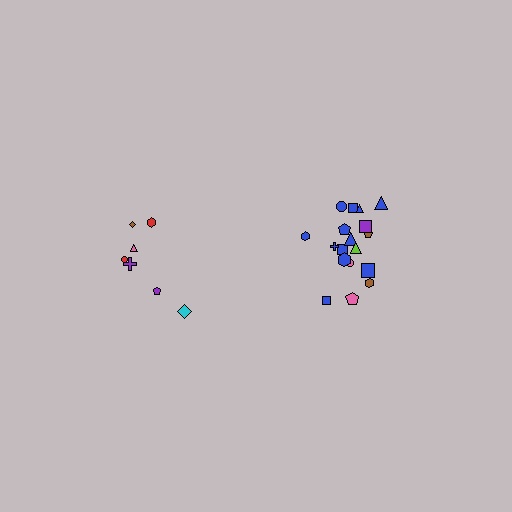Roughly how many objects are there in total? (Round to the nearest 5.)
Roughly 25 objects in total.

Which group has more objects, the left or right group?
The right group.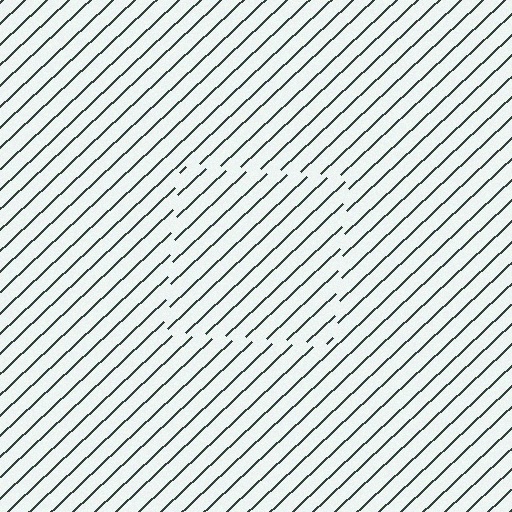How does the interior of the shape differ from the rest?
The interior of the shape contains the same grating, shifted by half a period — the contour is defined by the phase discontinuity where line-ends from the inner and outer gratings abut.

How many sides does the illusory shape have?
4 sides — the line-ends trace a square.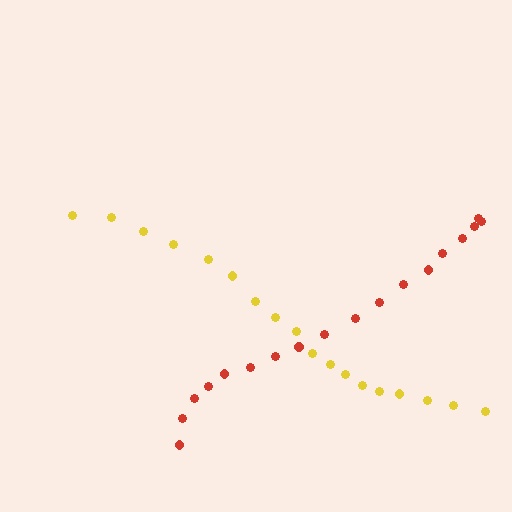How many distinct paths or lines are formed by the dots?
There are 2 distinct paths.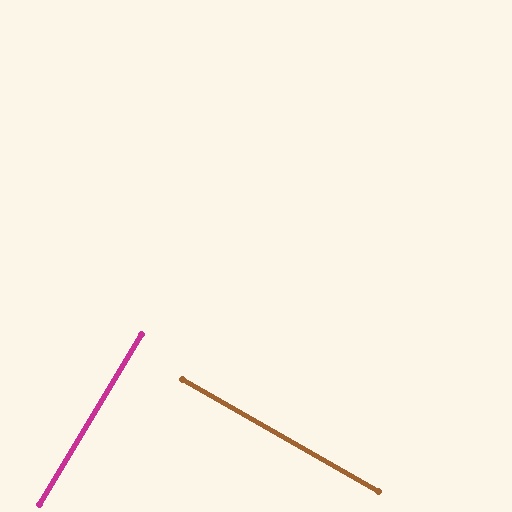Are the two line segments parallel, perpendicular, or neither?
Perpendicular — they meet at approximately 89°.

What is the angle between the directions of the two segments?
Approximately 89 degrees.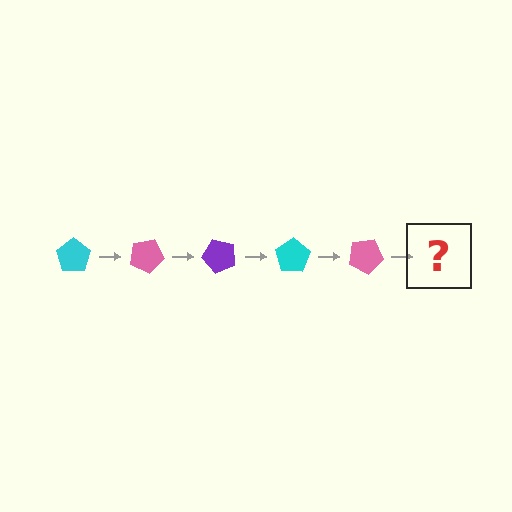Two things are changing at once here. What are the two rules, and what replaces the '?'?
The two rules are that it rotates 25 degrees each step and the color cycles through cyan, pink, and purple. The '?' should be a purple pentagon, rotated 125 degrees from the start.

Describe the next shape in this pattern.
It should be a purple pentagon, rotated 125 degrees from the start.